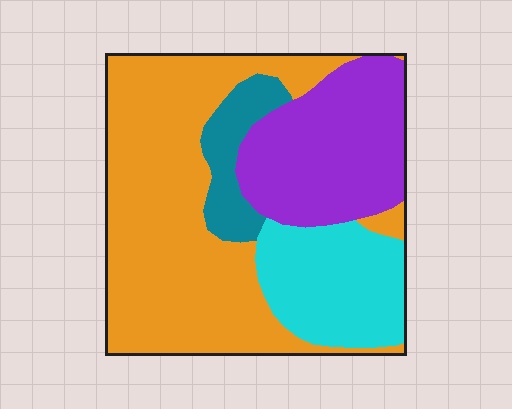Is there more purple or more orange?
Orange.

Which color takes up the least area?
Teal, at roughly 10%.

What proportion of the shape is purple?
Purple covers roughly 25% of the shape.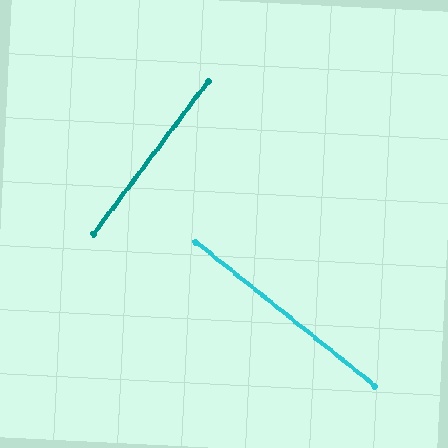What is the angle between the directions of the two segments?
Approximately 88 degrees.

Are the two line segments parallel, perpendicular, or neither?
Perpendicular — they meet at approximately 88°.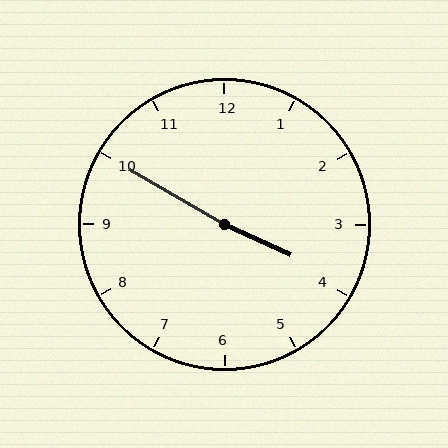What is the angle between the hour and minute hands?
Approximately 175 degrees.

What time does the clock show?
3:50.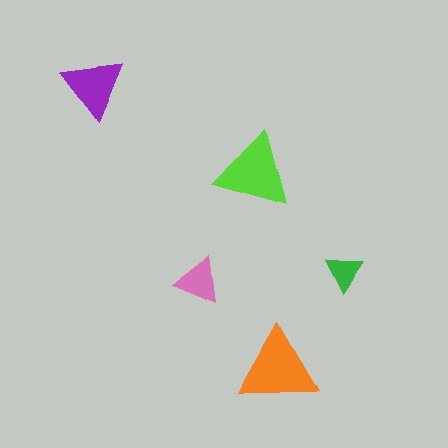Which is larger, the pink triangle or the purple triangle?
The purple one.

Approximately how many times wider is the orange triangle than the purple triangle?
About 1.5 times wider.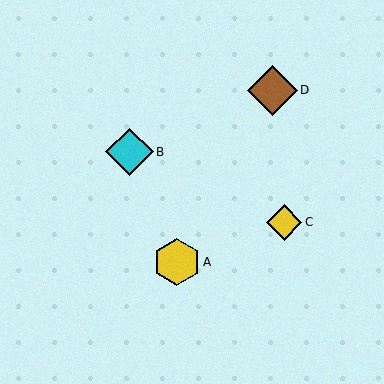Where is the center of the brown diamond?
The center of the brown diamond is at (272, 90).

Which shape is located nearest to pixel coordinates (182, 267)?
The yellow hexagon (labeled A) at (177, 262) is nearest to that location.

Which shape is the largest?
The brown diamond (labeled D) is the largest.